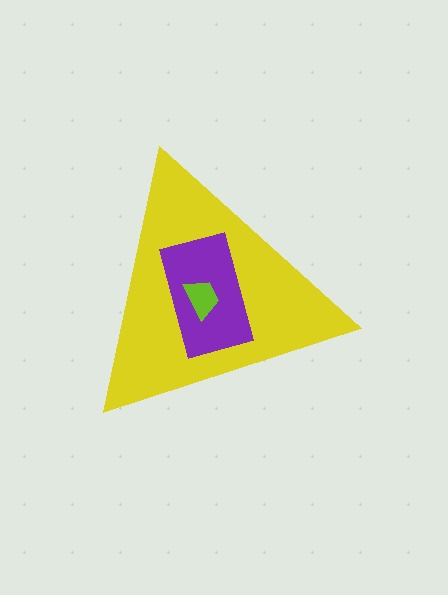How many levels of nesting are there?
3.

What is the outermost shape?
The yellow triangle.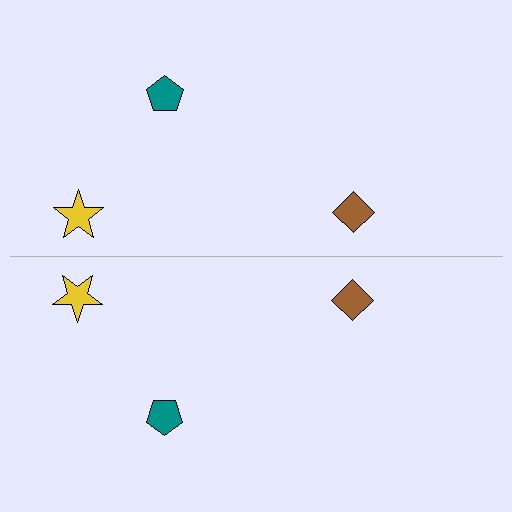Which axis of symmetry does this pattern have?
The pattern has a horizontal axis of symmetry running through the center of the image.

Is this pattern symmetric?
Yes, this pattern has bilateral (reflection) symmetry.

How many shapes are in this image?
There are 6 shapes in this image.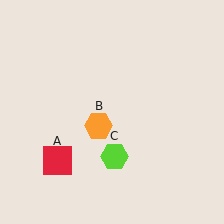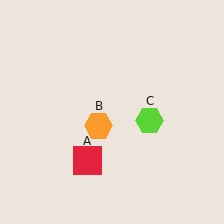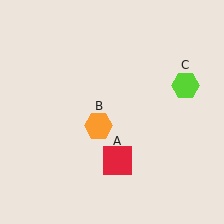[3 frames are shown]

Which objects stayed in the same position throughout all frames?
Orange hexagon (object B) remained stationary.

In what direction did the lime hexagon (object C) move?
The lime hexagon (object C) moved up and to the right.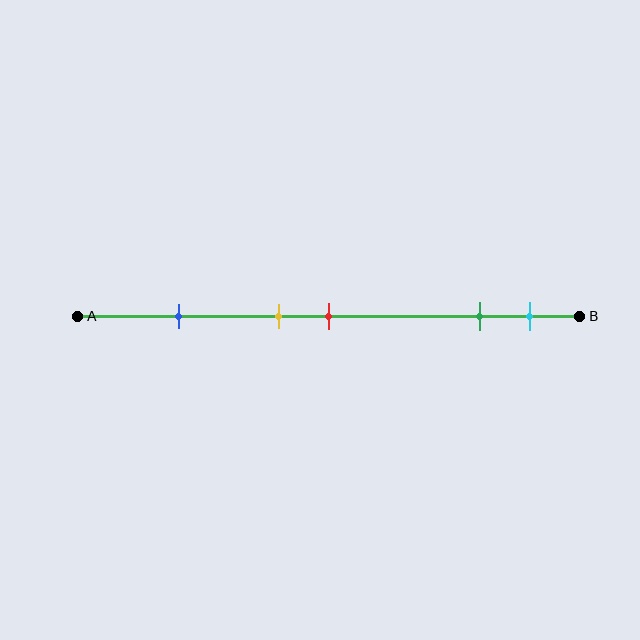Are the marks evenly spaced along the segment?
No, the marks are not evenly spaced.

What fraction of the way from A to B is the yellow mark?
The yellow mark is approximately 40% (0.4) of the way from A to B.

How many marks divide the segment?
There are 5 marks dividing the segment.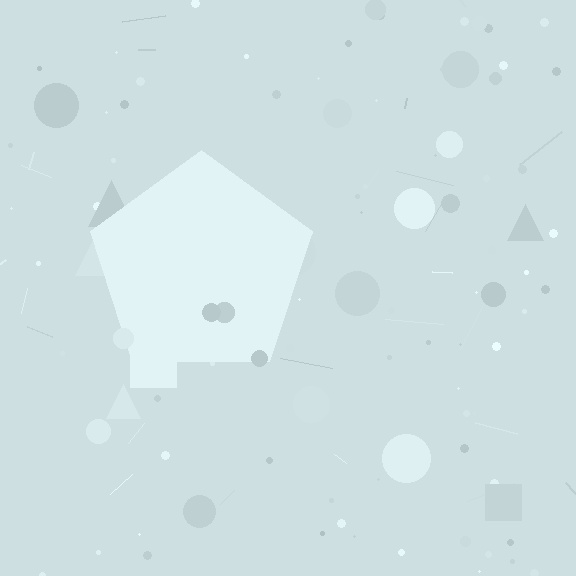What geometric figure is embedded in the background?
A pentagon is embedded in the background.